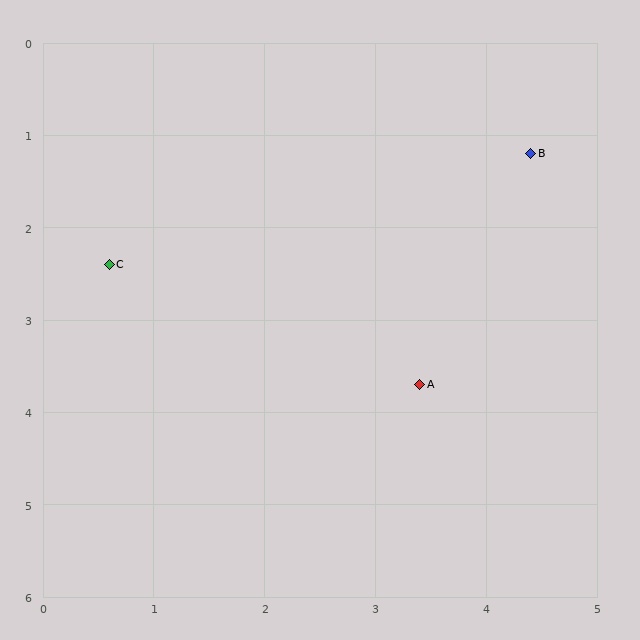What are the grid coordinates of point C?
Point C is at approximately (0.6, 2.4).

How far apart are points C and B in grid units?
Points C and B are about 4.0 grid units apart.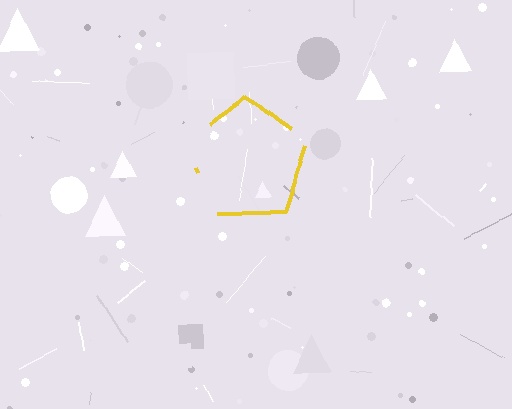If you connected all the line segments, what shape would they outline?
They would outline a pentagon.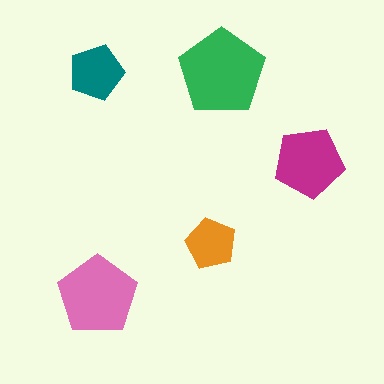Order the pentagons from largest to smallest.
the green one, the pink one, the magenta one, the teal one, the orange one.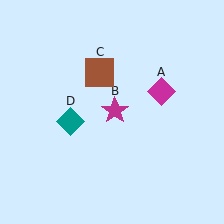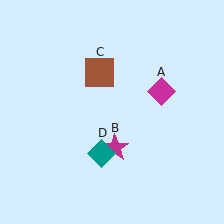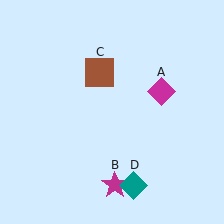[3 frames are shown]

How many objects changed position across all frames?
2 objects changed position: magenta star (object B), teal diamond (object D).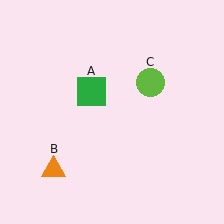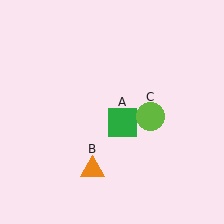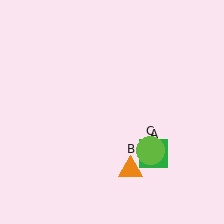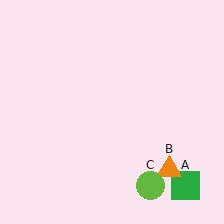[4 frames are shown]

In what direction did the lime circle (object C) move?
The lime circle (object C) moved down.